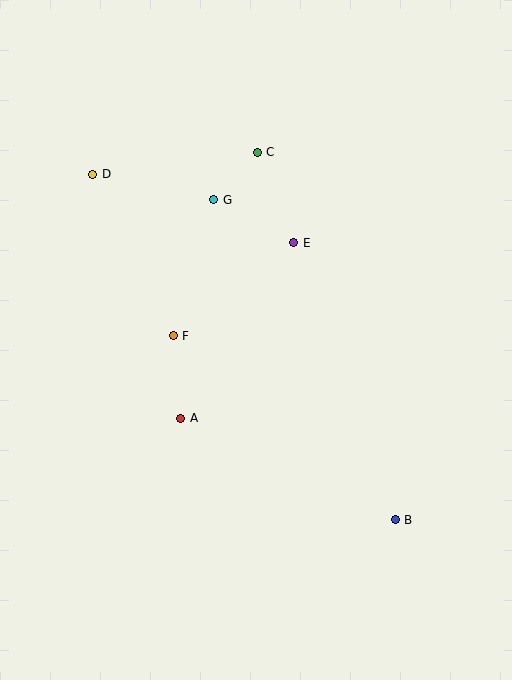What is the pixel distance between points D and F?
The distance between D and F is 181 pixels.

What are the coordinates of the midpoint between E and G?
The midpoint between E and G is at (254, 221).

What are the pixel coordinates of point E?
Point E is at (294, 243).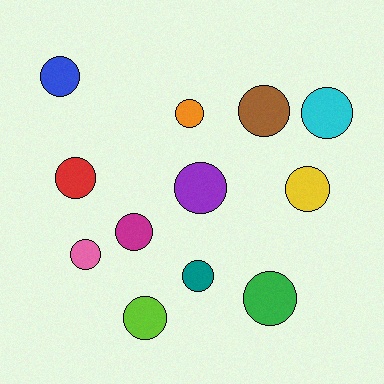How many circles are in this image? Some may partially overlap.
There are 12 circles.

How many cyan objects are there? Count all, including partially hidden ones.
There is 1 cyan object.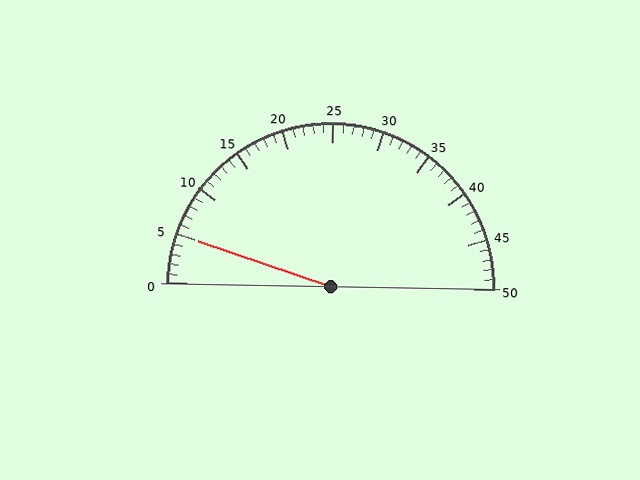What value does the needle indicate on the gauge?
The needle indicates approximately 5.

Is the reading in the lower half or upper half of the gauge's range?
The reading is in the lower half of the range (0 to 50).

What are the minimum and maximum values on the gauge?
The gauge ranges from 0 to 50.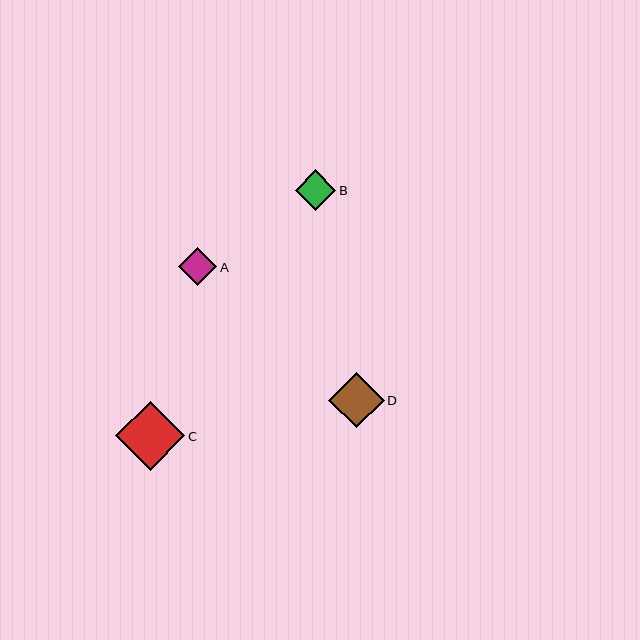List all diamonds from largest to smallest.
From largest to smallest: C, D, B, A.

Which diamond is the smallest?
Diamond A is the smallest with a size of approximately 38 pixels.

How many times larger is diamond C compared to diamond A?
Diamond C is approximately 1.8 times the size of diamond A.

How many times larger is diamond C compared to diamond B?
Diamond C is approximately 1.7 times the size of diamond B.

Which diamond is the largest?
Diamond C is the largest with a size of approximately 69 pixels.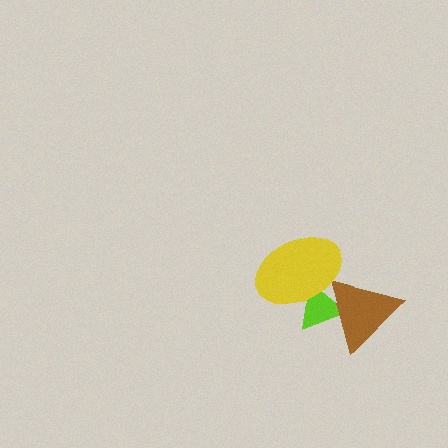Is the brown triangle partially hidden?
Yes, it is partially covered by another shape.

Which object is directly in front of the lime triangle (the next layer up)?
The brown triangle is directly in front of the lime triangle.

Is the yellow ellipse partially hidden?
No, no other shape covers it.